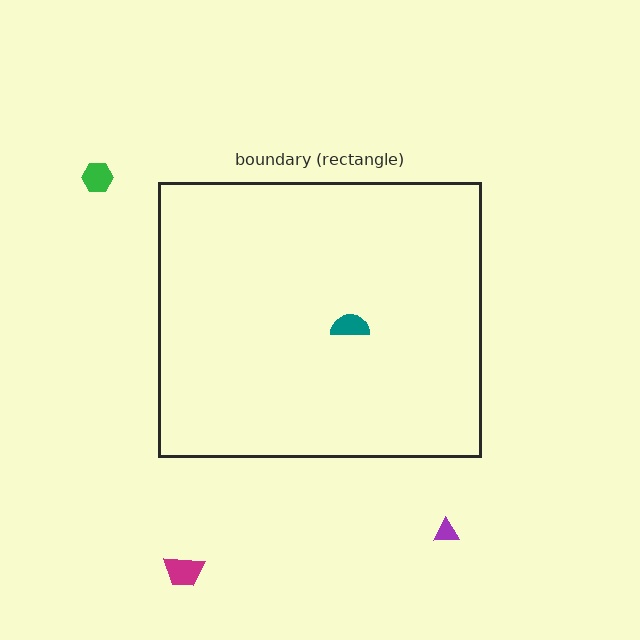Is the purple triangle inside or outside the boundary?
Outside.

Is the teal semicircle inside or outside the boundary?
Inside.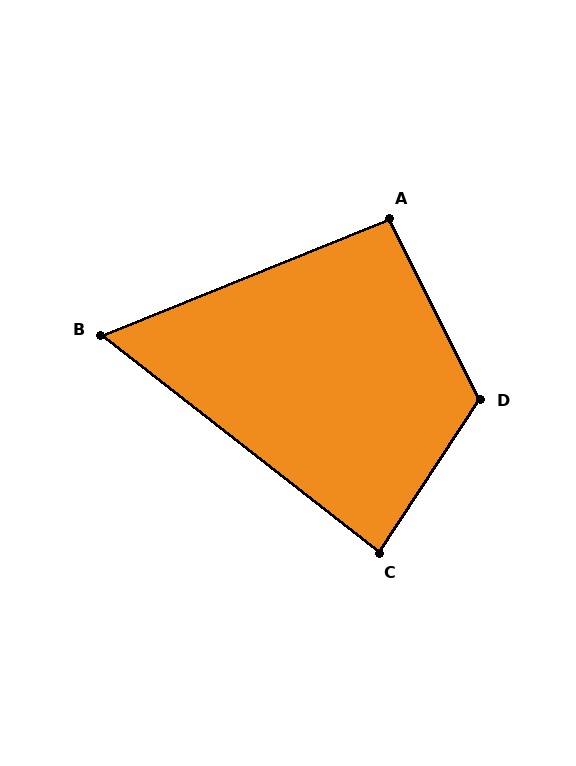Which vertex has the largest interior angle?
D, at approximately 120 degrees.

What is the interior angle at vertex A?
Approximately 95 degrees (approximately right).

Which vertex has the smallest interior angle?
B, at approximately 60 degrees.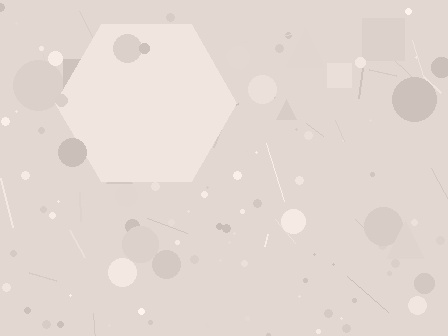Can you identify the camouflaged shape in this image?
The camouflaged shape is a hexagon.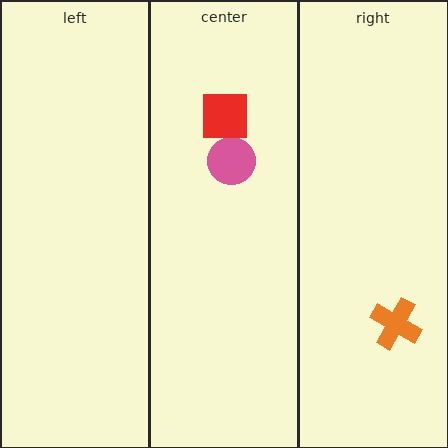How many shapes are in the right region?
1.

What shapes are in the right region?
The orange cross.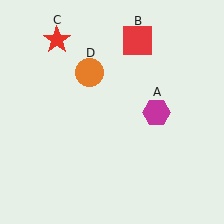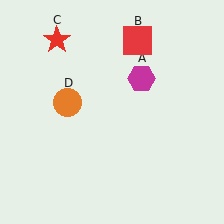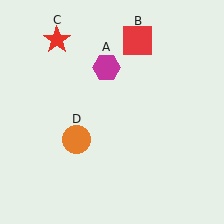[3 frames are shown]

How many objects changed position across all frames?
2 objects changed position: magenta hexagon (object A), orange circle (object D).